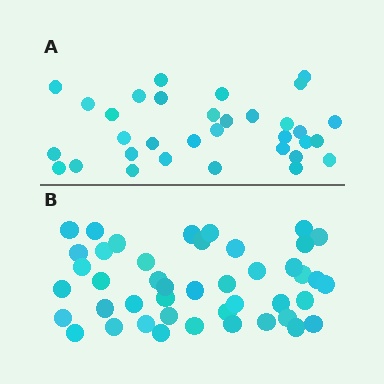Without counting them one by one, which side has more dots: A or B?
Region B (the bottom region) has more dots.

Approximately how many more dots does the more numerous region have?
Region B has roughly 12 or so more dots than region A.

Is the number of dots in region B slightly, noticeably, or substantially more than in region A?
Region B has noticeably more, but not dramatically so. The ratio is roughly 1.3 to 1.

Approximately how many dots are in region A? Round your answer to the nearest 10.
About 30 dots. (The exact count is 33, which rounds to 30.)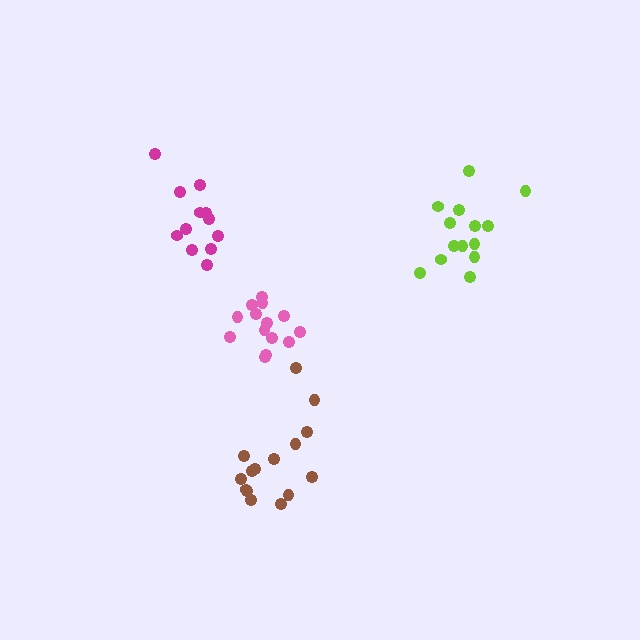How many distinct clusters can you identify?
There are 4 distinct clusters.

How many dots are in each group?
Group 1: 12 dots, Group 2: 15 dots, Group 3: 14 dots, Group 4: 14 dots (55 total).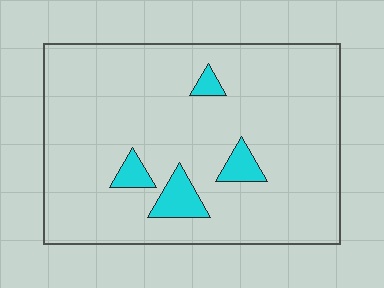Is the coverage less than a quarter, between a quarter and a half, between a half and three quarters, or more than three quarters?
Less than a quarter.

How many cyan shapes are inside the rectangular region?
4.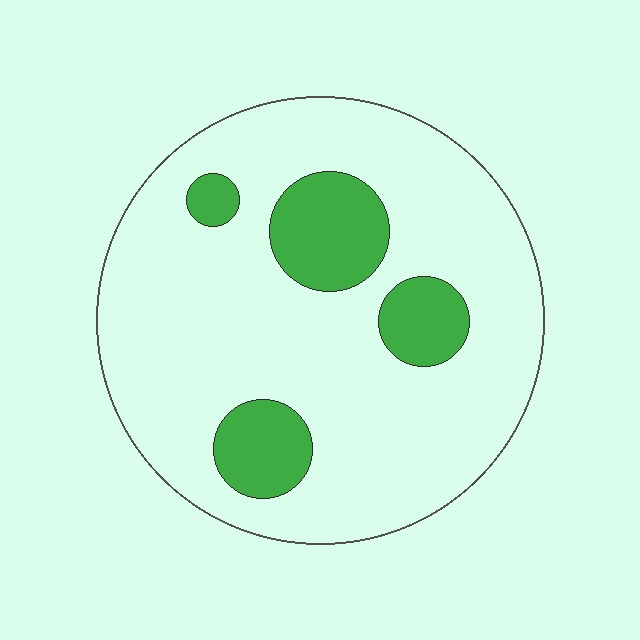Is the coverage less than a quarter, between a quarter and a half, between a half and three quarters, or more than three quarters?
Less than a quarter.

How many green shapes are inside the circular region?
4.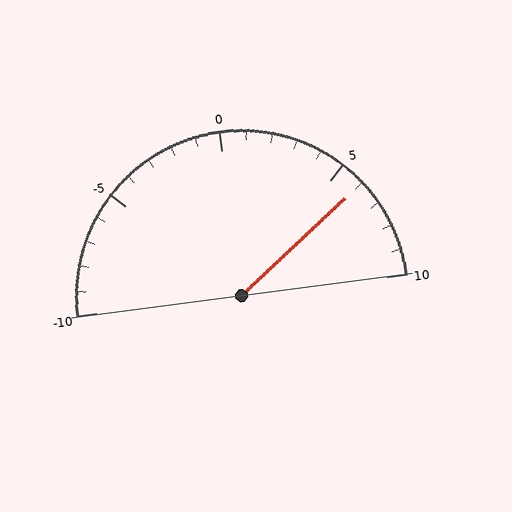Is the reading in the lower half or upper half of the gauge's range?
The reading is in the upper half of the range (-10 to 10).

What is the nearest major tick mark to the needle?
The nearest major tick mark is 5.